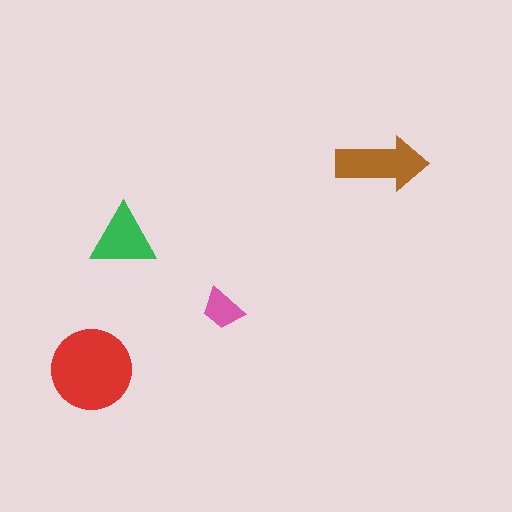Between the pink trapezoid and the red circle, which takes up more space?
The red circle.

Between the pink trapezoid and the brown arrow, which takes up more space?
The brown arrow.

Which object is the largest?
The red circle.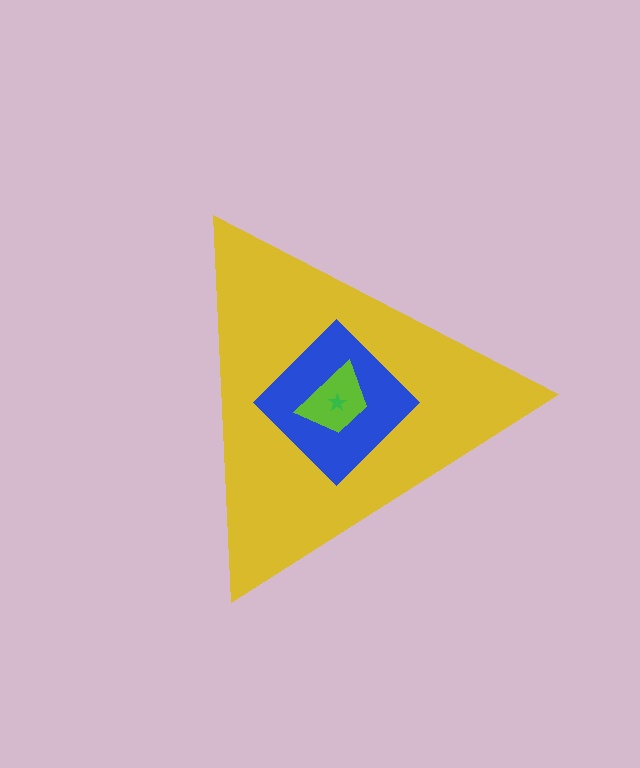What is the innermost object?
The green star.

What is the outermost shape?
The yellow triangle.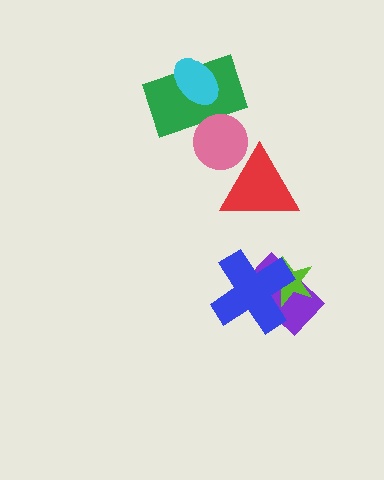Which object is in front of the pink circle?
The red triangle is in front of the pink circle.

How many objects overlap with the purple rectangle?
2 objects overlap with the purple rectangle.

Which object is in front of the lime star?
The blue cross is in front of the lime star.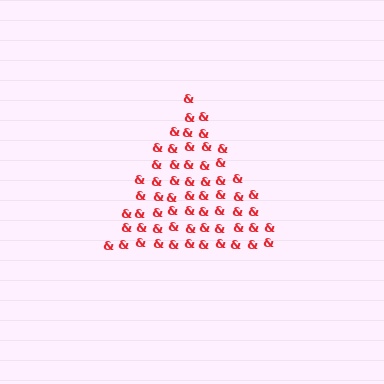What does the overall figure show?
The overall figure shows a triangle.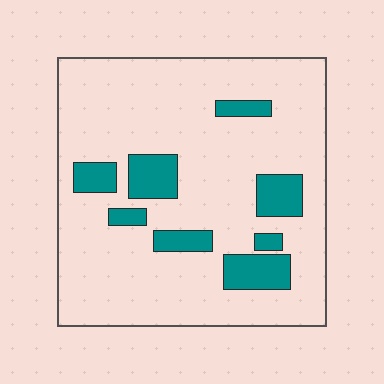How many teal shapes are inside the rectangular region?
8.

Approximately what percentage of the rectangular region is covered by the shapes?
Approximately 15%.